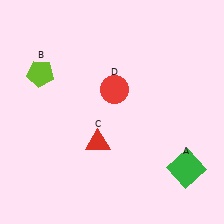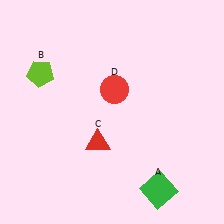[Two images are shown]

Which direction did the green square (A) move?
The green square (A) moved left.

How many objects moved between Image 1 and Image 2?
1 object moved between the two images.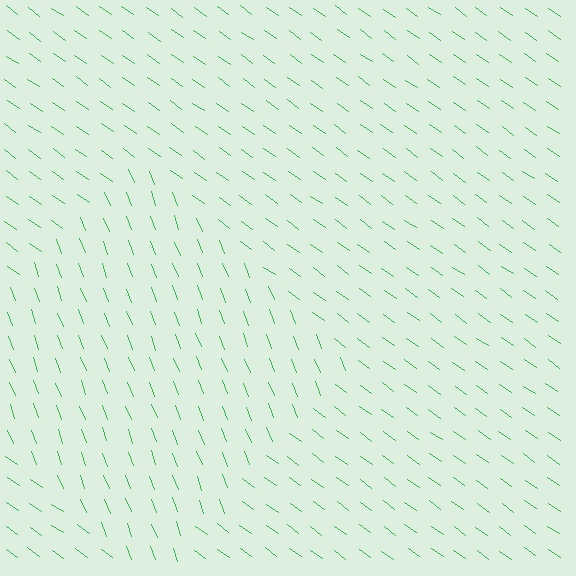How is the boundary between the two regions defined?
The boundary is defined purely by a change in line orientation (approximately 34 degrees difference). All lines are the same color and thickness.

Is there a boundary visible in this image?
Yes, there is a texture boundary formed by a change in line orientation.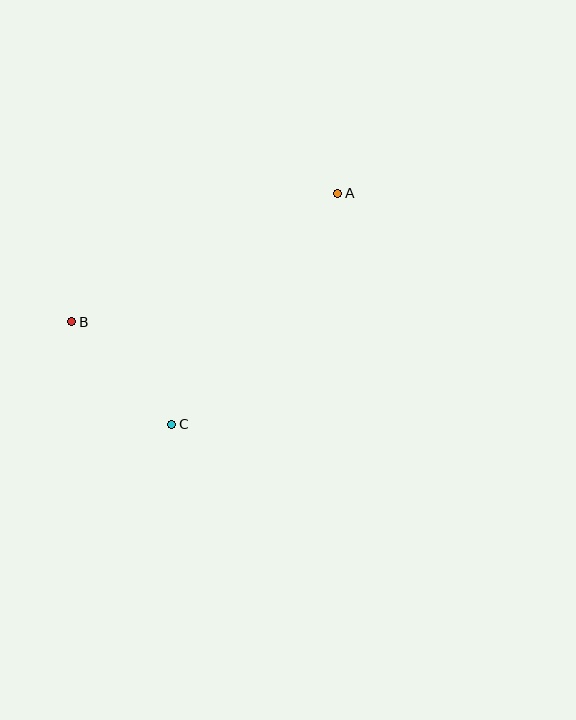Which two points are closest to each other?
Points B and C are closest to each other.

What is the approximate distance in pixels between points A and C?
The distance between A and C is approximately 285 pixels.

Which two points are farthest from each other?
Points A and B are farthest from each other.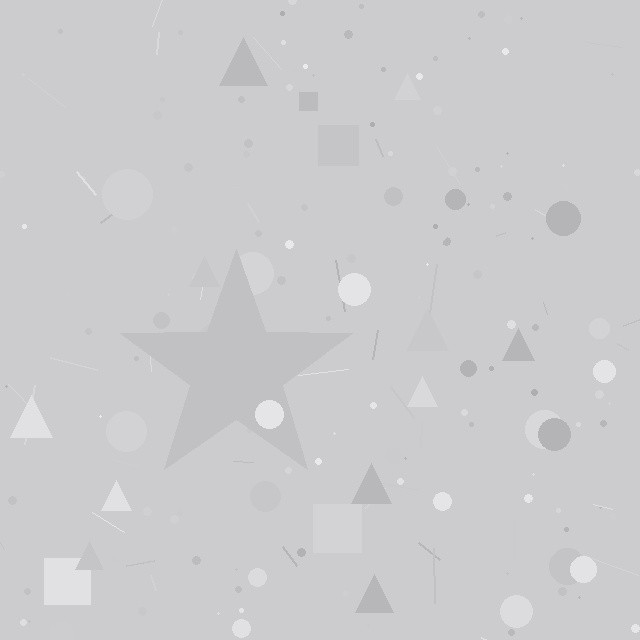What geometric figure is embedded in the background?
A star is embedded in the background.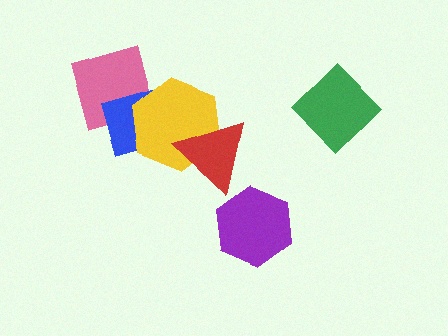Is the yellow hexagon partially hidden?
Yes, it is partially covered by another shape.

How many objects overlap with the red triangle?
1 object overlaps with the red triangle.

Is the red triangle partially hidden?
No, no other shape covers it.